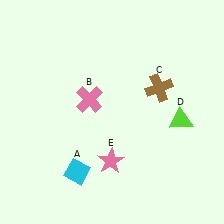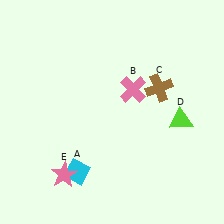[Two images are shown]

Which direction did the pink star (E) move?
The pink star (E) moved left.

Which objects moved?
The objects that moved are: the pink cross (B), the pink star (E).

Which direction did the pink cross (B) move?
The pink cross (B) moved right.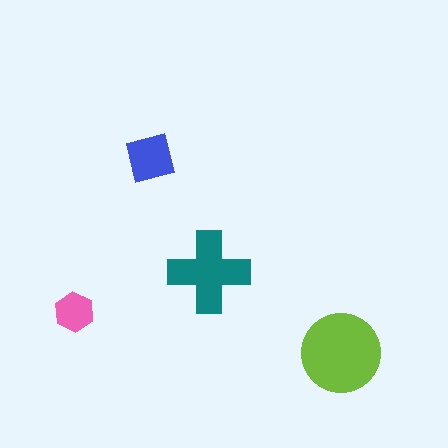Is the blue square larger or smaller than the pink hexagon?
Larger.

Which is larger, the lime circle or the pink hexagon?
The lime circle.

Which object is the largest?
The lime circle.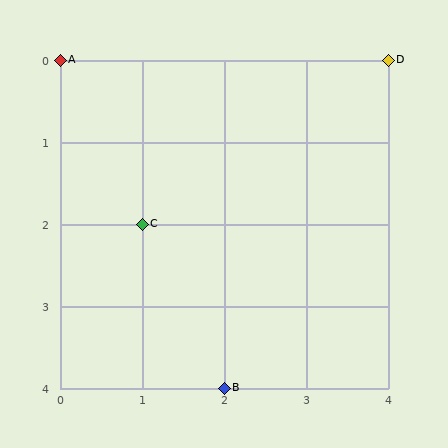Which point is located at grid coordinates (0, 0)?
Point A is at (0, 0).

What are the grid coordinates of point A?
Point A is at grid coordinates (0, 0).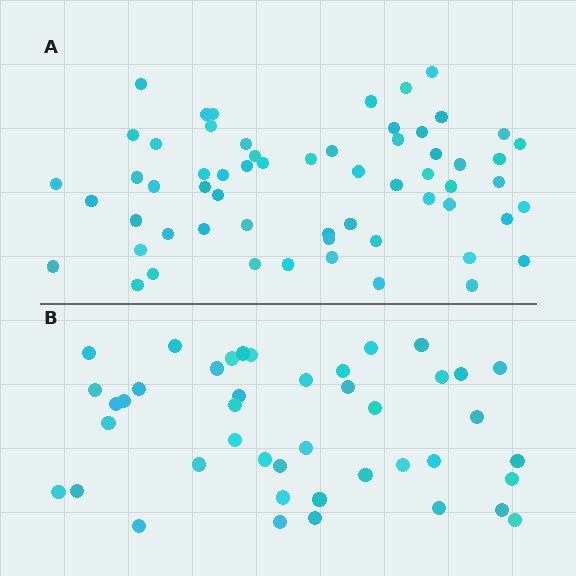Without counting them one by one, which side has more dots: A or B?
Region A (the top region) has more dots.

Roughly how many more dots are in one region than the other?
Region A has approximately 15 more dots than region B.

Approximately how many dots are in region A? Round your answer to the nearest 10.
About 60 dots.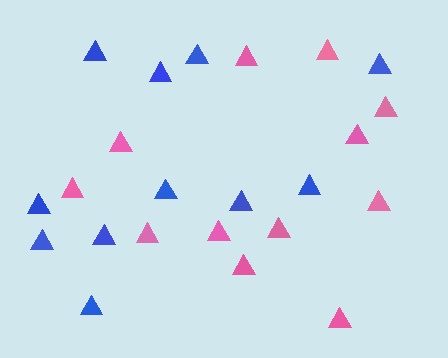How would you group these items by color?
There are 2 groups: one group of blue triangles (11) and one group of pink triangles (12).